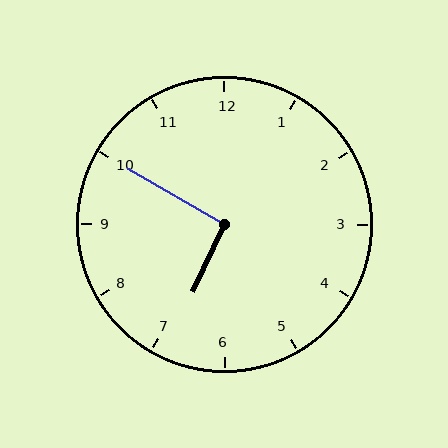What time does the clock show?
6:50.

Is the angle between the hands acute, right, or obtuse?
It is right.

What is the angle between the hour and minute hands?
Approximately 95 degrees.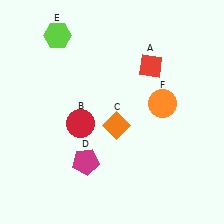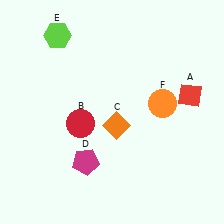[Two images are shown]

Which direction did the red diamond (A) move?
The red diamond (A) moved right.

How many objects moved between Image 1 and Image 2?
1 object moved between the two images.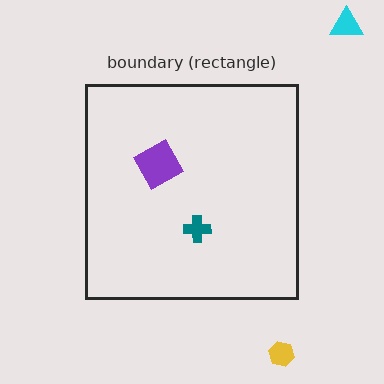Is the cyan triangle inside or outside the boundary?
Outside.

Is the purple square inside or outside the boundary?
Inside.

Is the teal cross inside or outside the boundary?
Inside.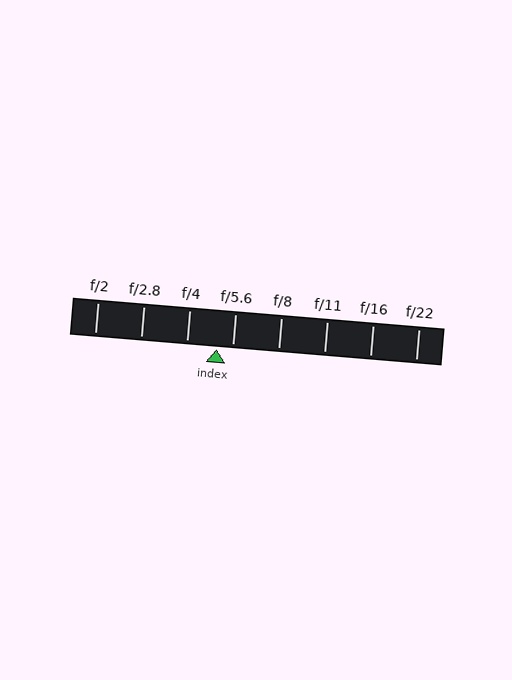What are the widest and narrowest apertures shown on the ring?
The widest aperture shown is f/2 and the narrowest is f/22.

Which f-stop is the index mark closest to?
The index mark is closest to f/5.6.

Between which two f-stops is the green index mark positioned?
The index mark is between f/4 and f/5.6.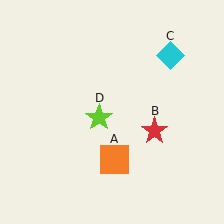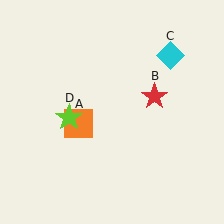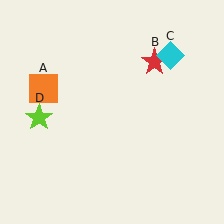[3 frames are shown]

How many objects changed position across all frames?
3 objects changed position: orange square (object A), red star (object B), lime star (object D).